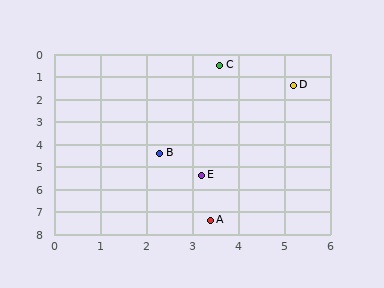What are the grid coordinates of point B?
Point B is at approximately (2.3, 4.4).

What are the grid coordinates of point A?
Point A is at approximately (3.4, 7.4).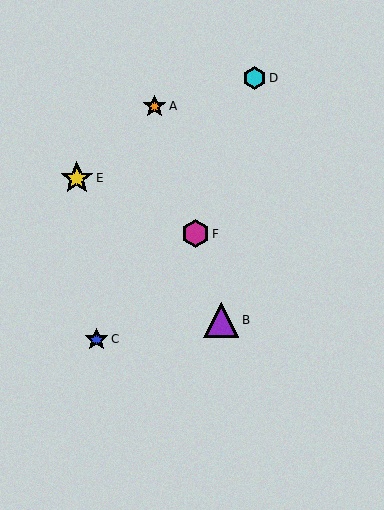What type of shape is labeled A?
Shape A is an orange star.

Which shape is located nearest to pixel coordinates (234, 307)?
The purple triangle (labeled B) at (221, 320) is nearest to that location.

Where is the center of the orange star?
The center of the orange star is at (155, 106).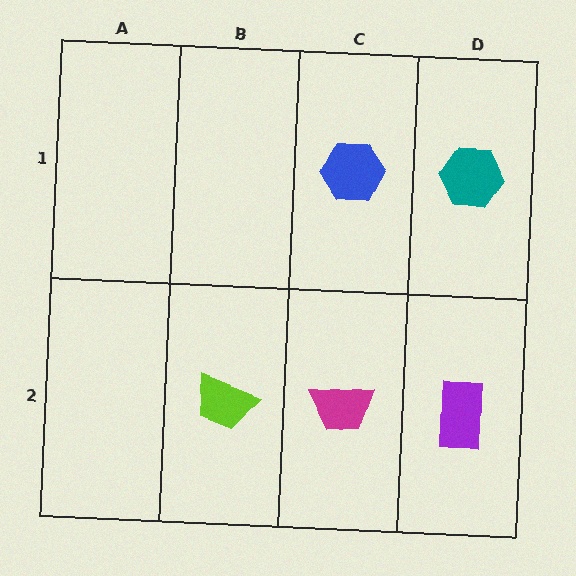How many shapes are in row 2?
3 shapes.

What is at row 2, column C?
A magenta trapezoid.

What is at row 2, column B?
A lime trapezoid.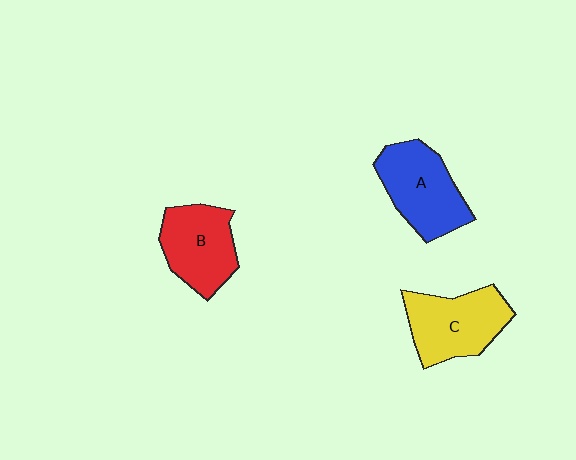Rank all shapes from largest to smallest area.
From largest to smallest: C (yellow), A (blue), B (red).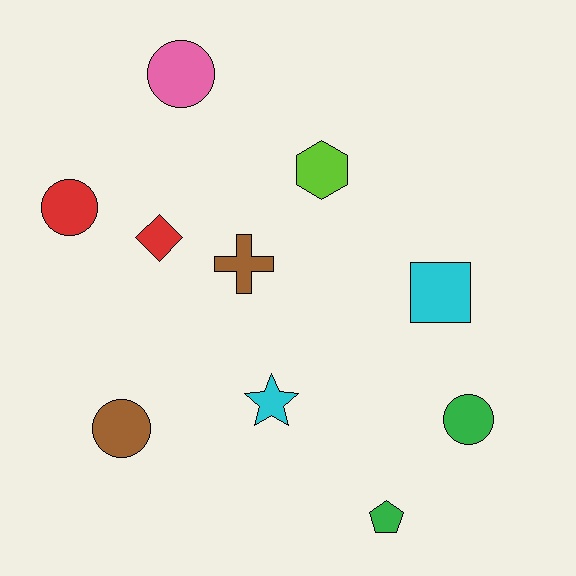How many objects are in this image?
There are 10 objects.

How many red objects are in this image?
There are 2 red objects.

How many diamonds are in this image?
There is 1 diamond.